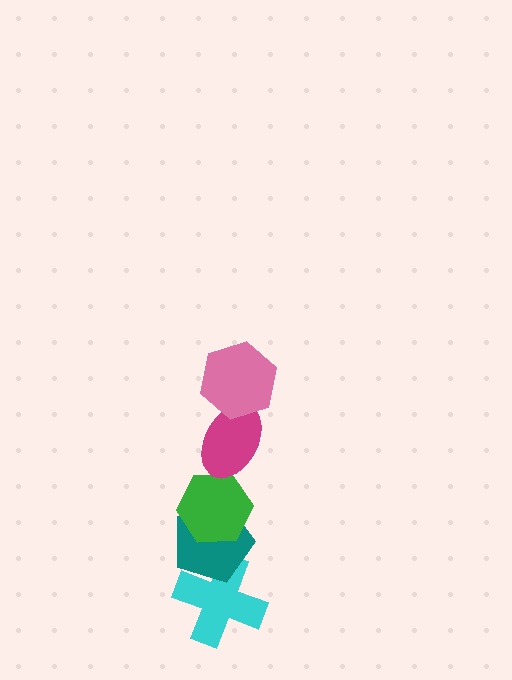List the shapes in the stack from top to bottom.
From top to bottom: the pink hexagon, the magenta ellipse, the green hexagon, the teal pentagon, the cyan cross.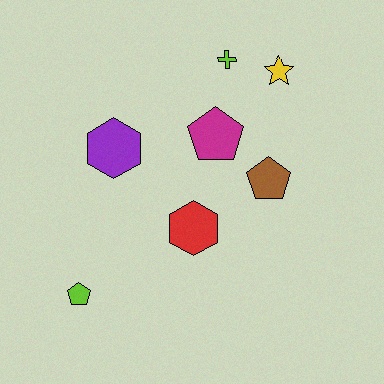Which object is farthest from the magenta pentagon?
The lime pentagon is farthest from the magenta pentagon.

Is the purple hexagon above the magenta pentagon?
No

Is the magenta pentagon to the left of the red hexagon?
No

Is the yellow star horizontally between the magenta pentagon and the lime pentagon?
No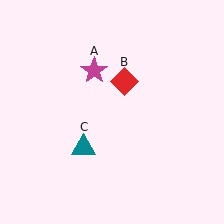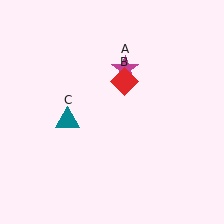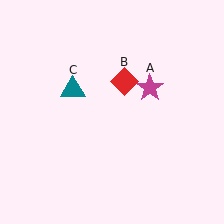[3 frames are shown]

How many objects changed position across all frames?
2 objects changed position: magenta star (object A), teal triangle (object C).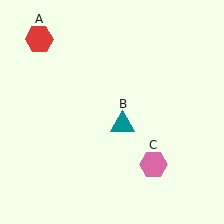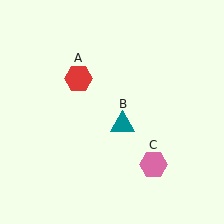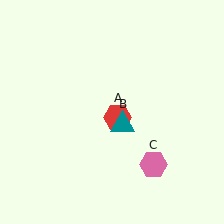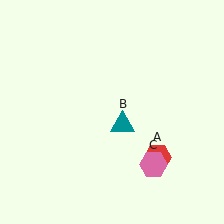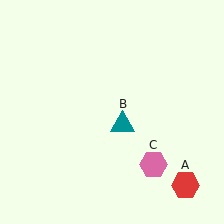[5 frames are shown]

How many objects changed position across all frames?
1 object changed position: red hexagon (object A).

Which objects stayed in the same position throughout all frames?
Teal triangle (object B) and pink hexagon (object C) remained stationary.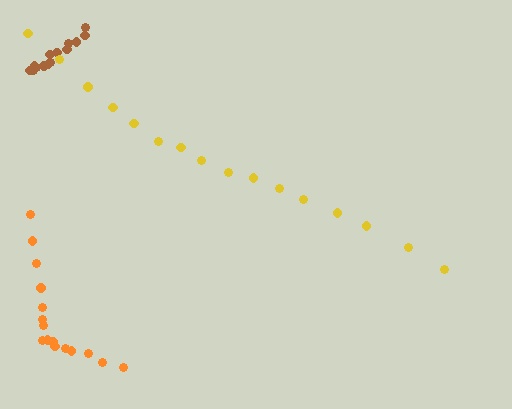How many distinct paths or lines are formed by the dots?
There are 3 distinct paths.